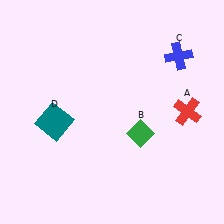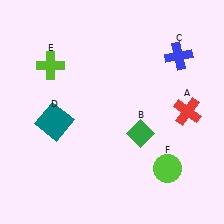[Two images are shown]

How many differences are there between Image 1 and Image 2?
There are 2 differences between the two images.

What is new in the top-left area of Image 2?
A lime cross (E) was added in the top-left area of Image 2.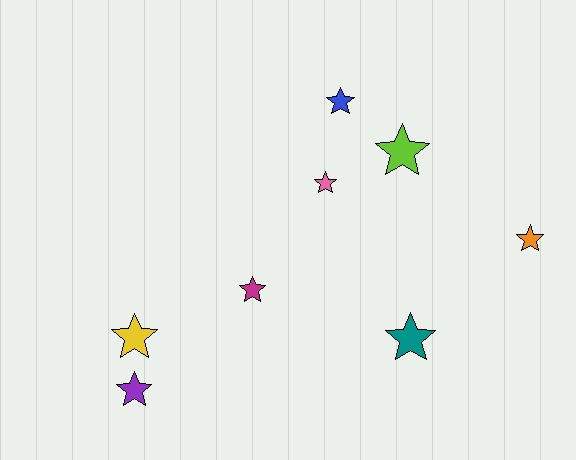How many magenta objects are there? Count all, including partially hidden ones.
There is 1 magenta object.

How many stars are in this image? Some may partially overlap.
There are 8 stars.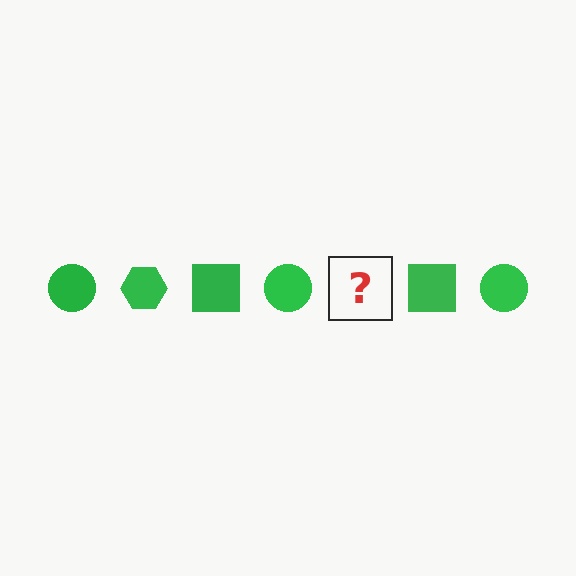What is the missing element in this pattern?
The missing element is a green hexagon.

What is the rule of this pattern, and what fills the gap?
The rule is that the pattern cycles through circle, hexagon, square shapes in green. The gap should be filled with a green hexagon.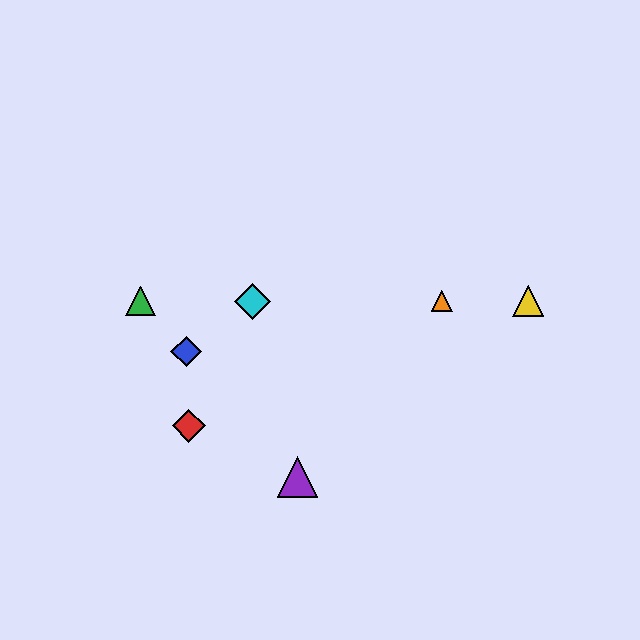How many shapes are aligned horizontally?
4 shapes (the green triangle, the yellow triangle, the orange triangle, the cyan diamond) are aligned horizontally.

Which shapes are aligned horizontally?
The green triangle, the yellow triangle, the orange triangle, the cyan diamond are aligned horizontally.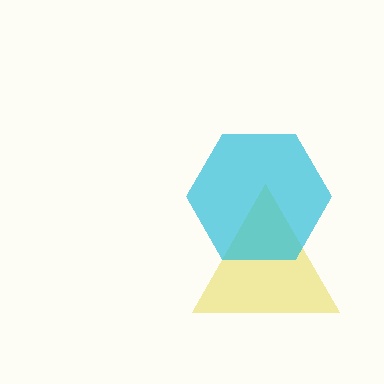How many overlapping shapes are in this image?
There are 2 overlapping shapes in the image.